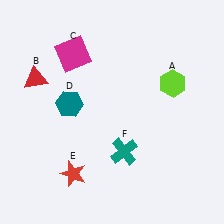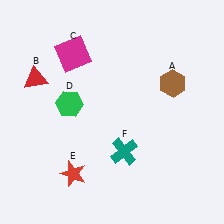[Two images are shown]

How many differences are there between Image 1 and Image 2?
There are 2 differences between the two images.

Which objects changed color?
A changed from lime to brown. D changed from teal to green.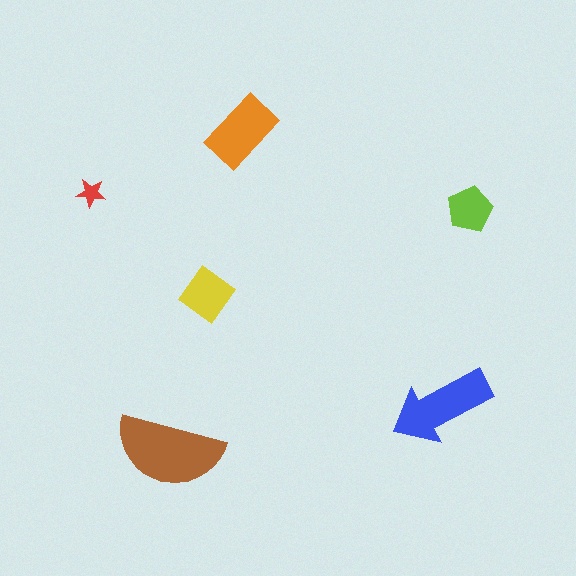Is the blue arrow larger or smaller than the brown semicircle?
Smaller.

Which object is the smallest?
The red star.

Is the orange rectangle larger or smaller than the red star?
Larger.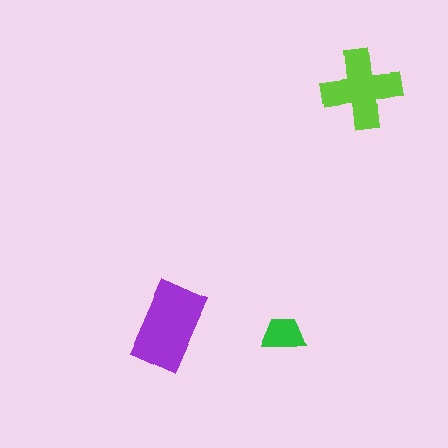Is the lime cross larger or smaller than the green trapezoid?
Larger.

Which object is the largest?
The purple rectangle.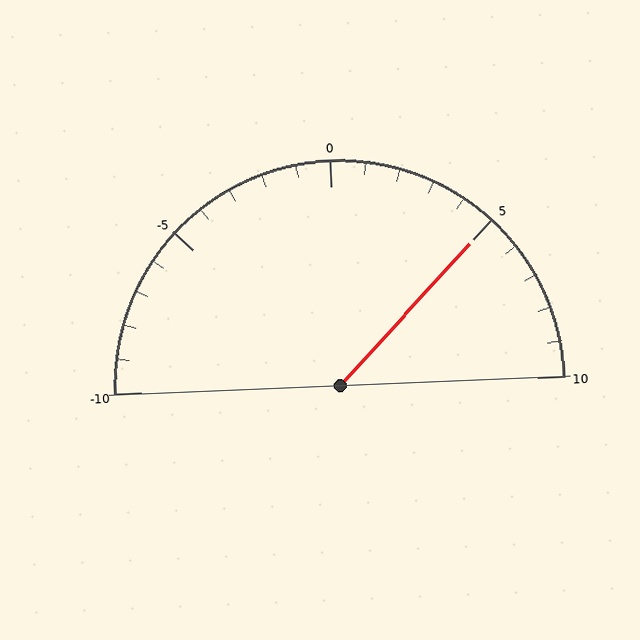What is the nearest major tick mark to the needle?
The nearest major tick mark is 5.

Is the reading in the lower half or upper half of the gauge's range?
The reading is in the upper half of the range (-10 to 10).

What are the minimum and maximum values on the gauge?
The gauge ranges from -10 to 10.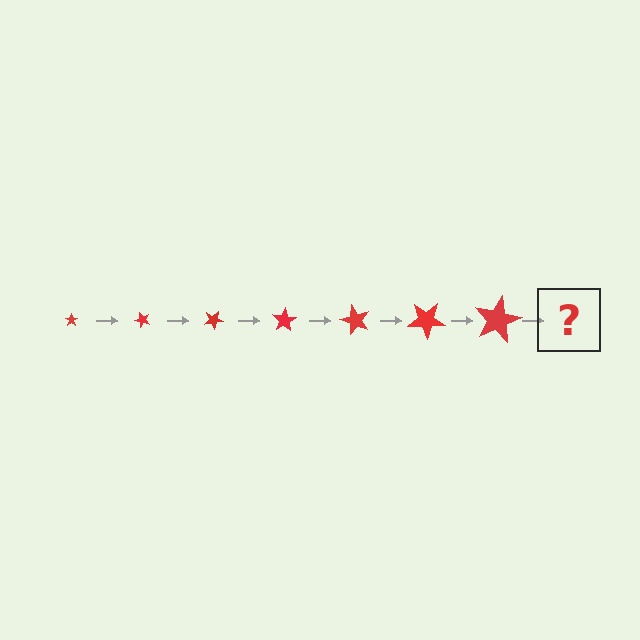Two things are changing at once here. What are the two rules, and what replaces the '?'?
The two rules are that the star grows larger each step and it rotates 50 degrees each step. The '?' should be a star, larger than the previous one and rotated 350 degrees from the start.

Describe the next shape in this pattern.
It should be a star, larger than the previous one and rotated 350 degrees from the start.